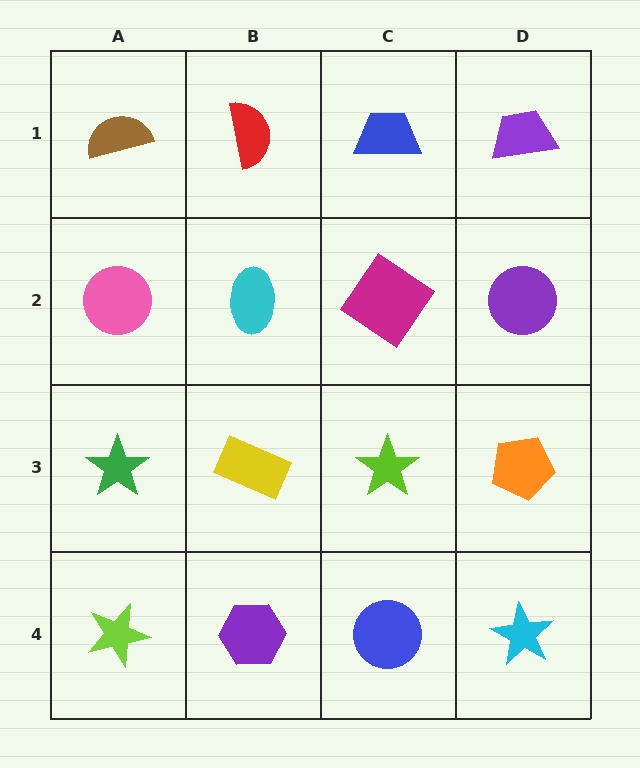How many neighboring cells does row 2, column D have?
3.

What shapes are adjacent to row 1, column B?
A cyan ellipse (row 2, column B), a brown semicircle (row 1, column A), a blue trapezoid (row 1, column C).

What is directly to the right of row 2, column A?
A cyan ellipse.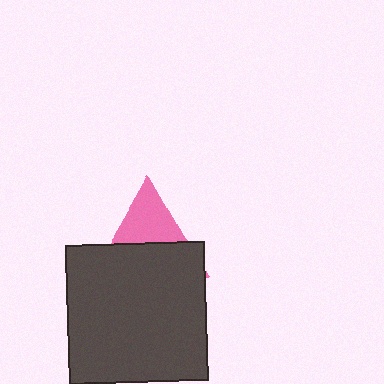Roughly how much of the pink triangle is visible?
A small part of it is visible (roughly 43%).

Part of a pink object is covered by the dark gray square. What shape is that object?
It is a triangle.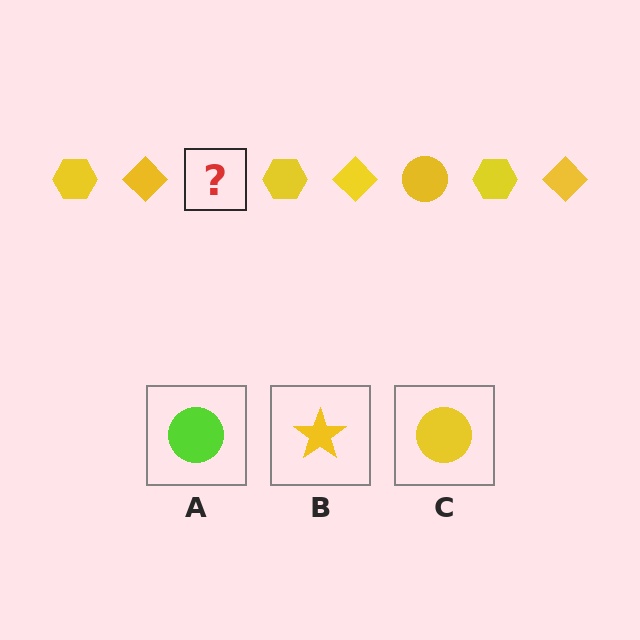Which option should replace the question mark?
Option C.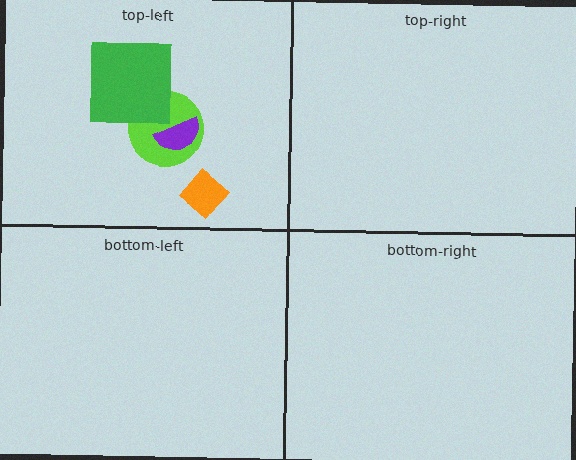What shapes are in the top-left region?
The orange diamond, the lime circle, the green square, the purple semicircle.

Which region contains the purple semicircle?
The top-left region.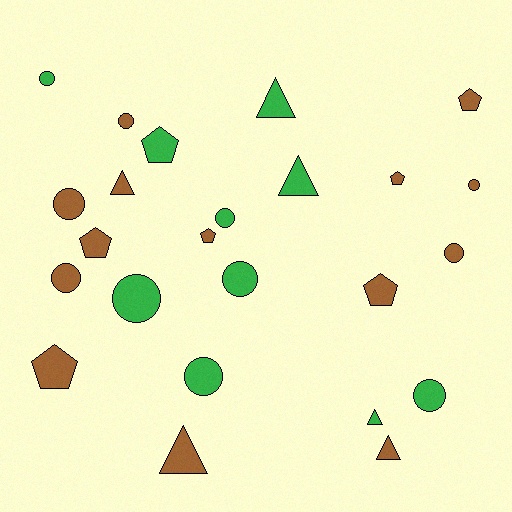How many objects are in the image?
There are 24 objects.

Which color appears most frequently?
Brown, with 14 objects.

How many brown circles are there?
There are 5 brown circles.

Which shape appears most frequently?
Circle, with 11 objects.